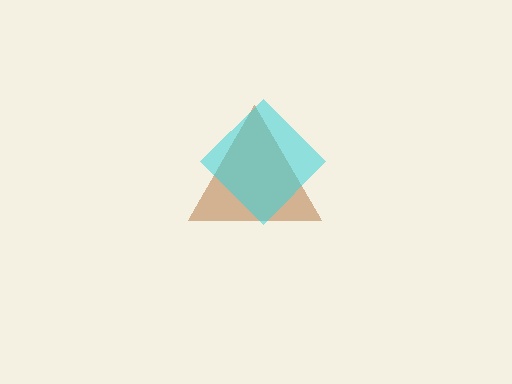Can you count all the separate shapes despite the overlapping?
Yes, there are 2 separate shapes.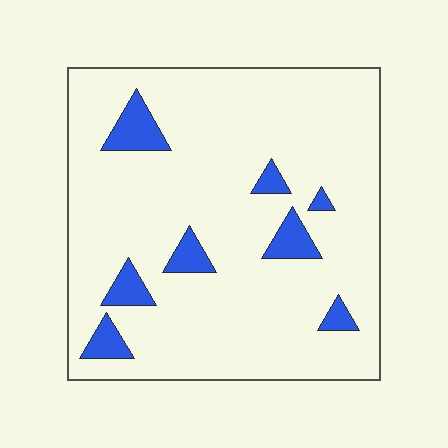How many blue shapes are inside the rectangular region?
8.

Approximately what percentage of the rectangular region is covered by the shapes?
Approximately 10%.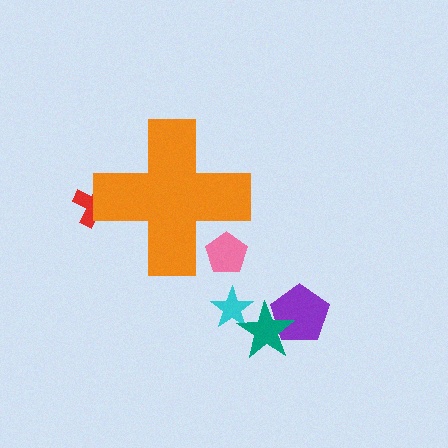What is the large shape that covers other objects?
An orange cross.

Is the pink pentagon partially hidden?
Yes, the pink pentagon is partially hidden behind the orange cross.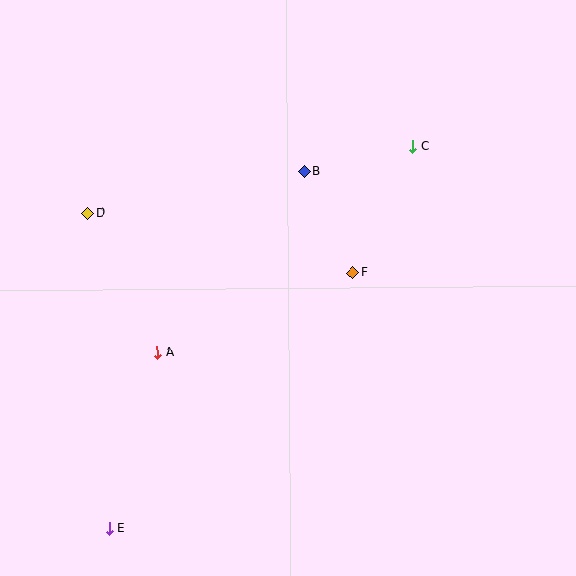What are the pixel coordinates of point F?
Point F is at (352, 273).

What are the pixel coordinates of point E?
Point E is at (109, 529).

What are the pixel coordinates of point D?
Point D is at (88, 213).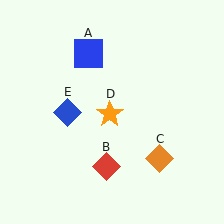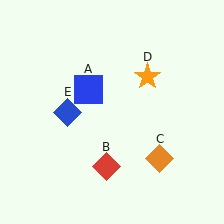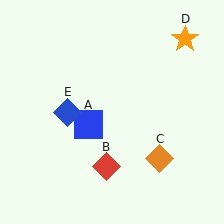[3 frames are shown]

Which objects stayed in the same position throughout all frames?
Red diamond (object B) and orange diamond (object C) and blue diamond (object E) remained stationary.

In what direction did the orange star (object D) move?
The orange star (object D) moved up and to the right.